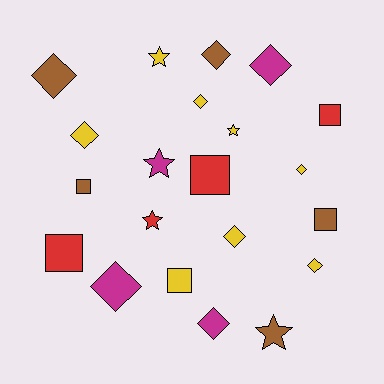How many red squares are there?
There are 3 red squares.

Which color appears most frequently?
Yellow, with 8 objects.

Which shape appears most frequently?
Diamond, with 10 objects.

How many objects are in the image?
There are 21 objects.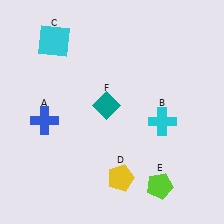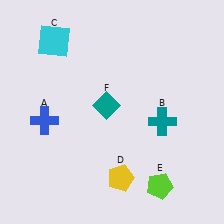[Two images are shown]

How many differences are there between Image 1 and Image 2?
There is 1 difference between the two images.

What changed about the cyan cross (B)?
In Image 1, B is cyan. In Image 2, it changed to teal.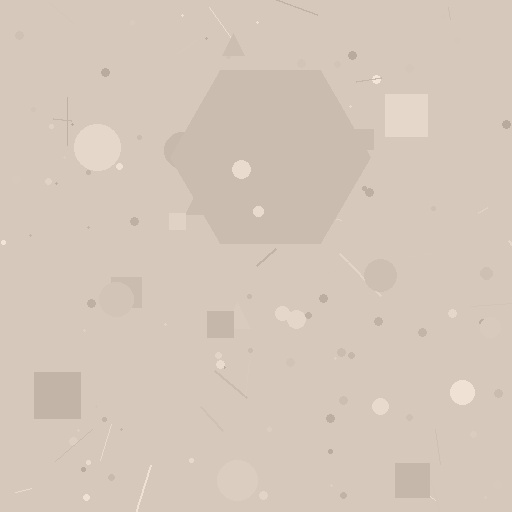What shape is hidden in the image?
A hexagon is hidden in the image.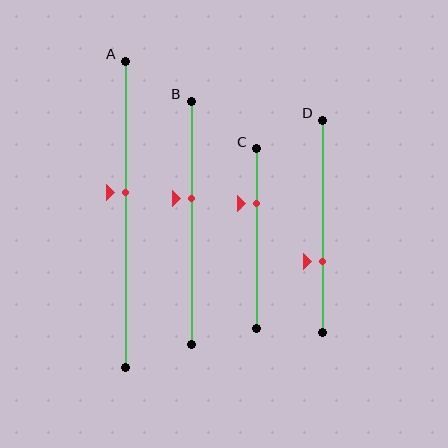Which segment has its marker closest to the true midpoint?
Segment A has its marker closest to the true midpoint.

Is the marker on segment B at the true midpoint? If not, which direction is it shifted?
No, the marker on segment B is shifted upward by about 10% of the segment length.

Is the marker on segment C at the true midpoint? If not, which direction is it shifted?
No, the marker on segment C is shifted upward by about 20% of the segment length.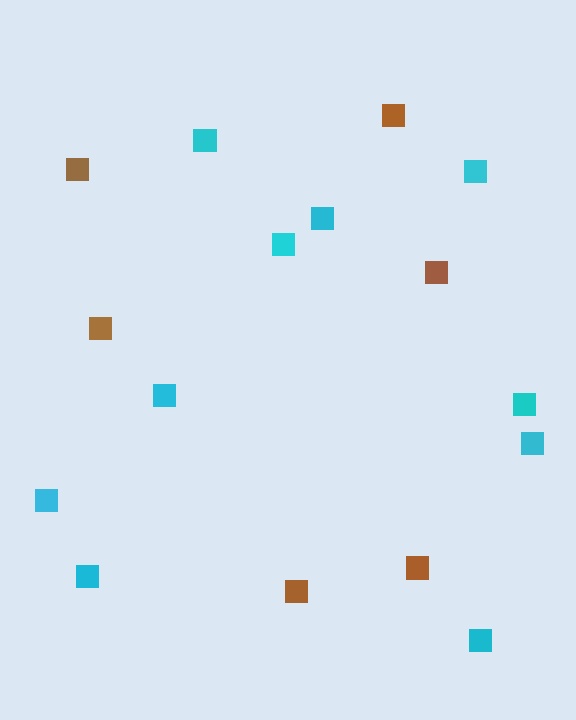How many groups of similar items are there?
There are 2 groups: one group of brown squares (6) and one group of cyan squares (10).